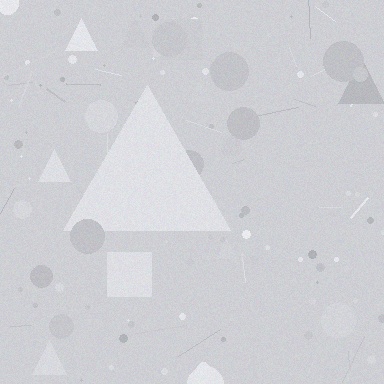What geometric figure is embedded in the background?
A triangle is embedded in the background.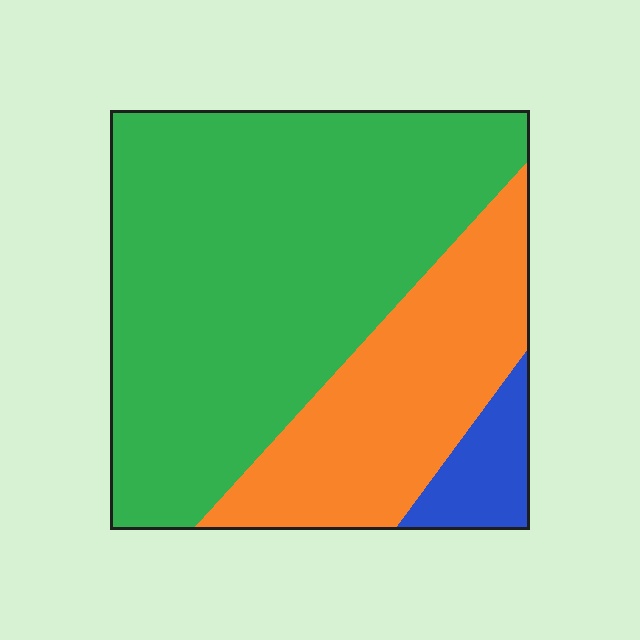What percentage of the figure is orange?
Orange covers around 30% of the figure.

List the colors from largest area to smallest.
From largest to smallest: green, orange, blue.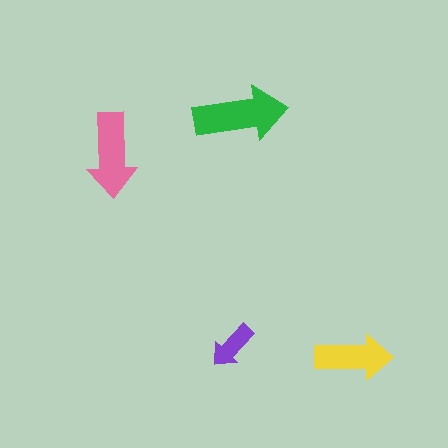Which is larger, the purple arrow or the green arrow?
The green one.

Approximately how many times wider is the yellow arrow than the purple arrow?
About 1.5 times wider.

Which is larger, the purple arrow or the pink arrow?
The pink one.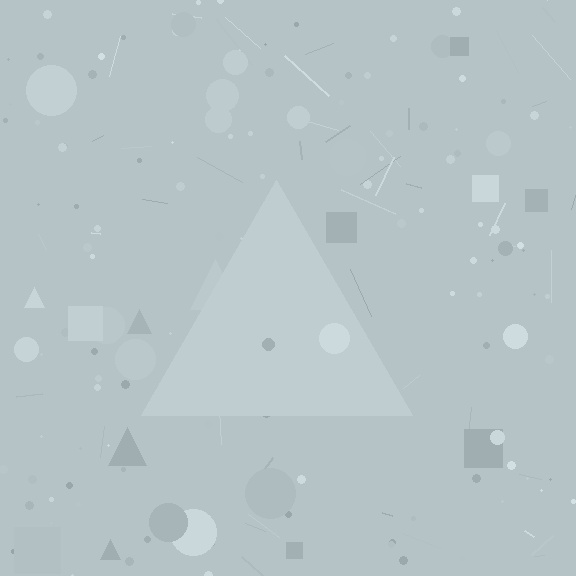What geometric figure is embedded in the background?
A triangle is embedded in the background.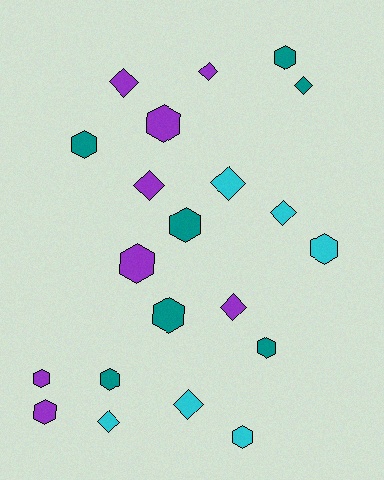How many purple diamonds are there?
There are 4 purple diamonds.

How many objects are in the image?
There are 21 objects.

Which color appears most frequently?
Purple, with 8 objects.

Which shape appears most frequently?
Hexagon, with 12 objects.